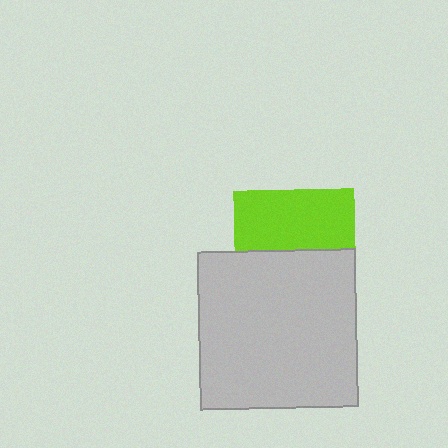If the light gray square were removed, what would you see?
You would see the complete lime square.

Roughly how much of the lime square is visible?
About half of it is visible (roughly 50%).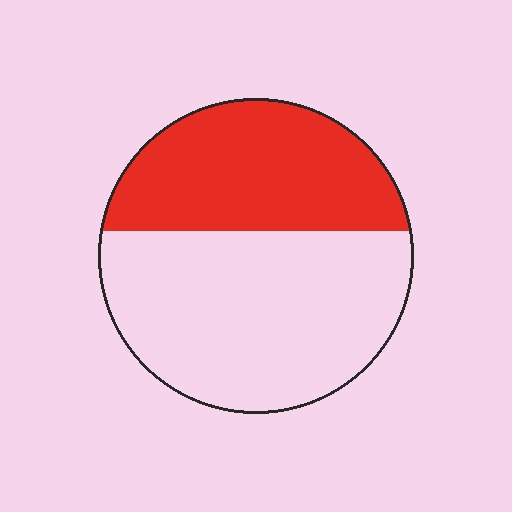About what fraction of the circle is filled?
About two fifths (2/5).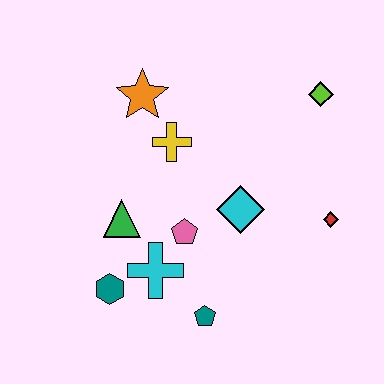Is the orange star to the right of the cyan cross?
No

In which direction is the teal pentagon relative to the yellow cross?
The teal pentagon is below the yellow cross.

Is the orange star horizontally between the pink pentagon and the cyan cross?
No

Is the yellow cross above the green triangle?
Yes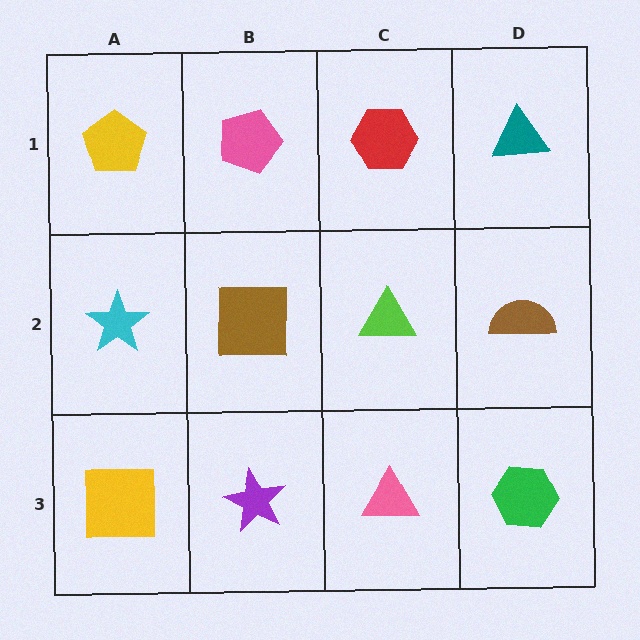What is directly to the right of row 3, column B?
A pink triangle.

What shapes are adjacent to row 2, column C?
A red hexagon (row 1, column C), a pink triangle (row 3, column C), a brown square (row 2, column B), a brown semicircle (row 2, column D).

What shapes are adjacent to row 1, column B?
A brown square (row 2, column B), a yellow pentagon (row 1, column A), a red hexagon (row 1, column C).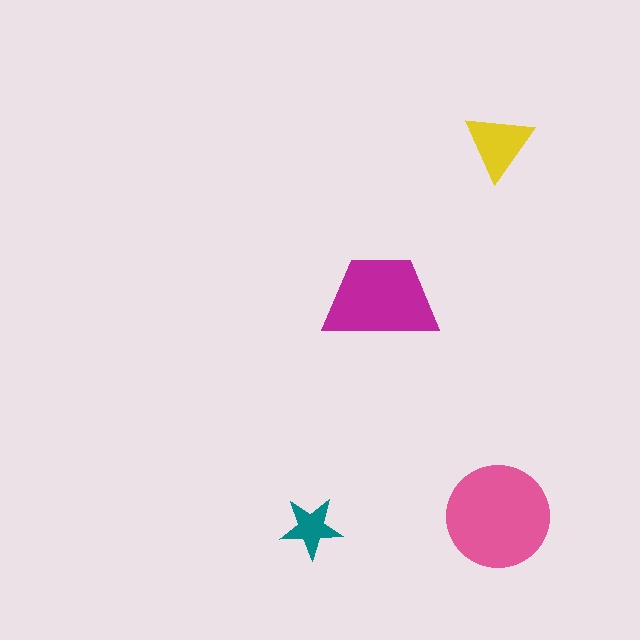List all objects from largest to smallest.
The pink circle, the magenta trapezoid, the yellow triangle, the teal star.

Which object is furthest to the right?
The yellow triangle is rightmost.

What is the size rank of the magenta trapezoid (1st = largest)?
2nd.